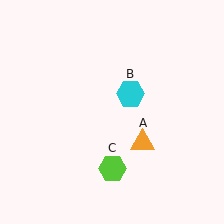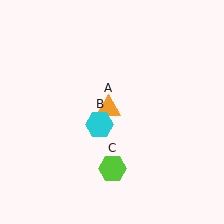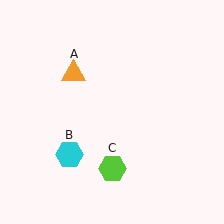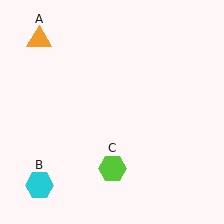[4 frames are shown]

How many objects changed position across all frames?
2 objects changed position: orange triangle (object A), cyan hexagon (object B).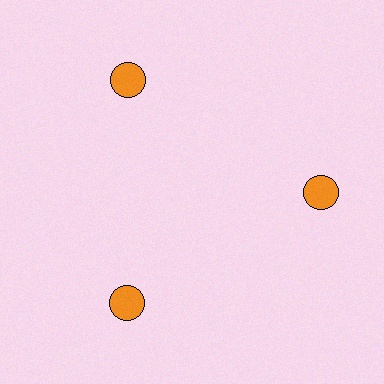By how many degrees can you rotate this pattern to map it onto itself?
The pattern maps onto itself every 120 degrees of rotation.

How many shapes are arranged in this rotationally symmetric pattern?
There are 3 shapes, arranged in 3 groups of 1.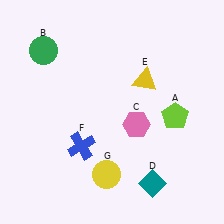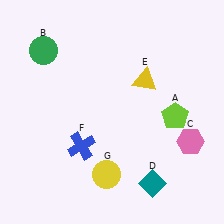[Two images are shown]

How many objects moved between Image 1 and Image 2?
1 object moved between the two images.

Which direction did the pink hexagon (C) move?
The pink hexagon (C) moved right.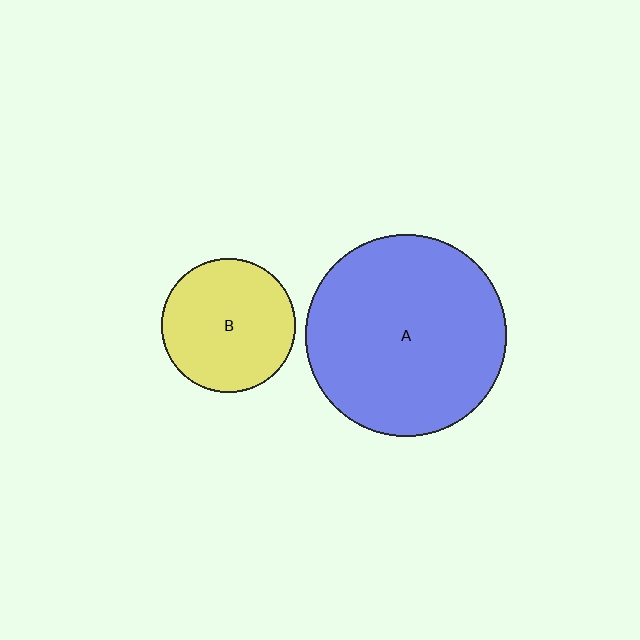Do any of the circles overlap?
No, none of the circles overlap.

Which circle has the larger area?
Circle A (blue).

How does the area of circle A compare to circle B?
Approximately 2.3 times.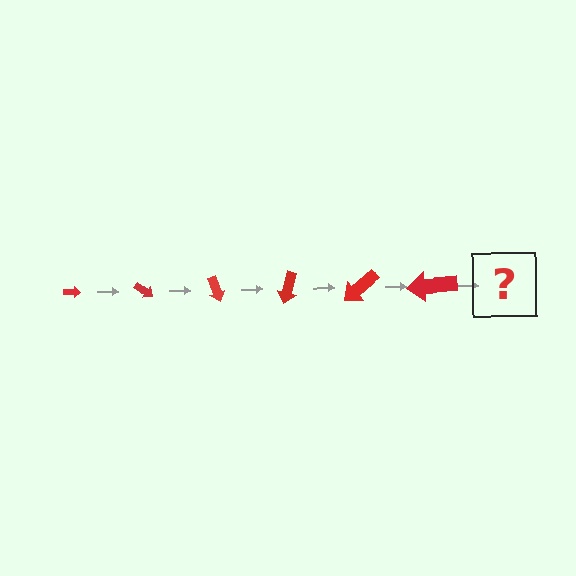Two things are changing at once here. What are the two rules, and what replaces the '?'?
The two rules are that the arrow grows larger each step and it rotates 35 degrees each step. The '?' should be an arrow, larger than the previous one and rotated 210 degrees from the start.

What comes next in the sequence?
The next element should be an arrow, larger than the previous one and rotated 210 degrees from the start.